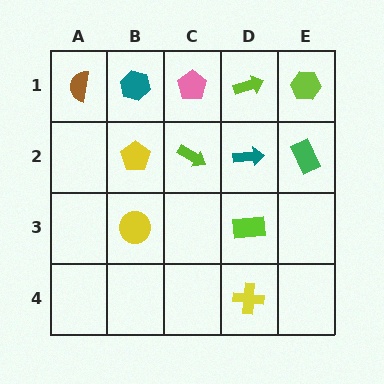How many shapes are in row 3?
2 shapes.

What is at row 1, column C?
A pink pentagon.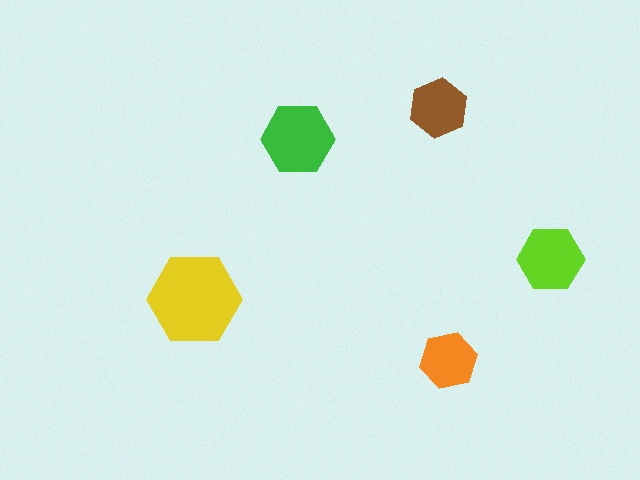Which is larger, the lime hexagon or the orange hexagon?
The lime one.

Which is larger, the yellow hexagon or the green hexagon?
The yellow one.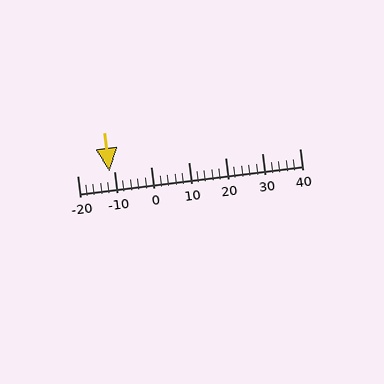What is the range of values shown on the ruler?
The ruler shows values from -20 to 40.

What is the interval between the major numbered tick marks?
The major tick marks are spaced 10 units apart.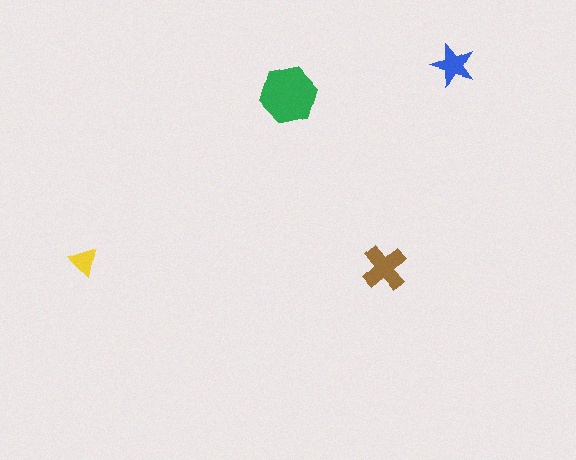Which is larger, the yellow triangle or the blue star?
The blue star.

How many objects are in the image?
There are 4 objects in the image.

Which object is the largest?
The green hexagon.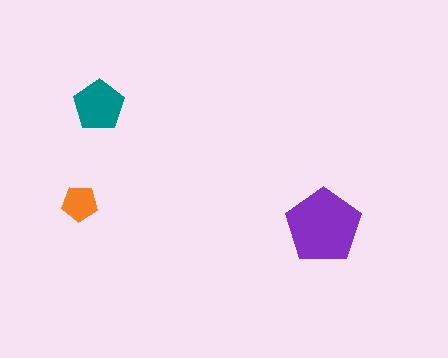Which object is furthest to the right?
The purple pentagon is rightmost.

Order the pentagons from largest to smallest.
the purple one, the teal one, the orange one.